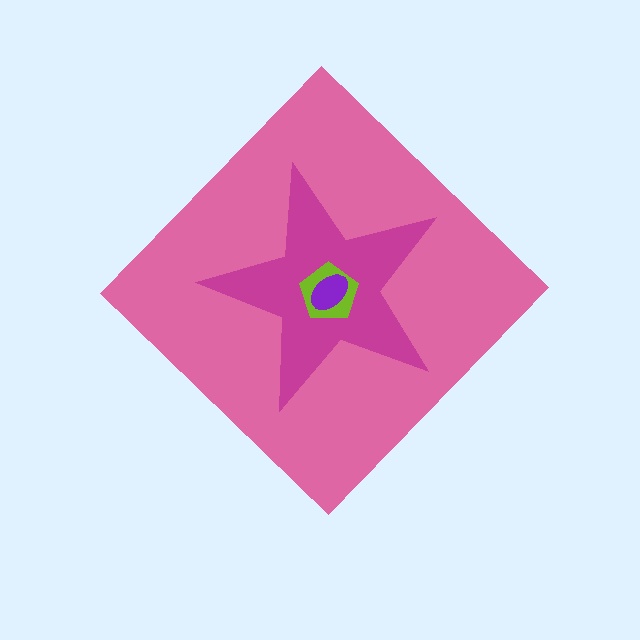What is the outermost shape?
The pink diamond.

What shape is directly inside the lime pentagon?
The purple ellipse.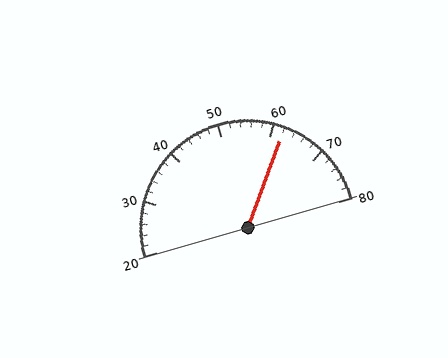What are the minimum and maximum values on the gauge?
The gauge ranges from 20 to 80.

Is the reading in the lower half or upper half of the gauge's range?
The reading is in the upper half of the range (20 to 80).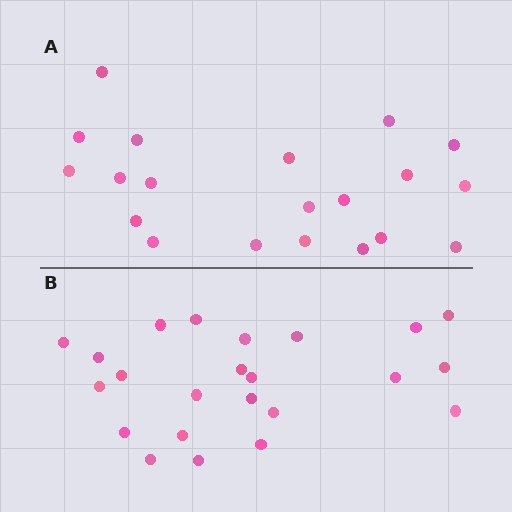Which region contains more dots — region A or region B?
Region B (the bottom region) has more dots.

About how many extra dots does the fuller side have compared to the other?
Region B has just a few more — roughly 2 or 3 more dots than region A.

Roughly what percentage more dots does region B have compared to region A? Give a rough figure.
About 15% more.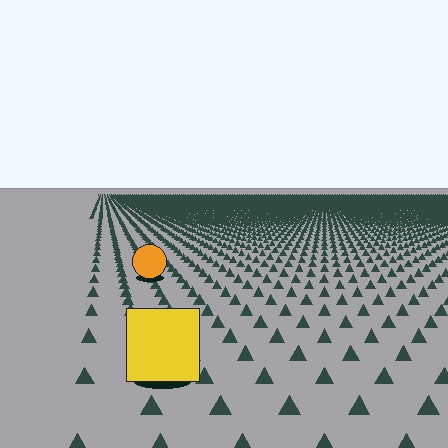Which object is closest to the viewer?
The yellow square is closest. The texture marks near it are larger and more spread out.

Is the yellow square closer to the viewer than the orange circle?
Yes. The yellow square is closer — you can tell from the texture gradient: the ground texture is coarser near it.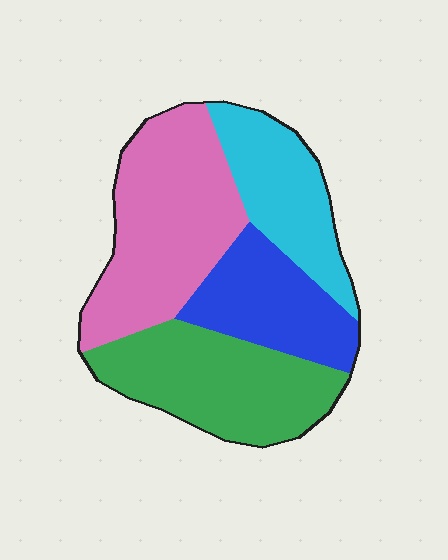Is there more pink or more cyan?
Pink.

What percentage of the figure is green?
Green takes up between a sixth and a third of the figure.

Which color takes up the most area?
Pink, at roughly 35%.